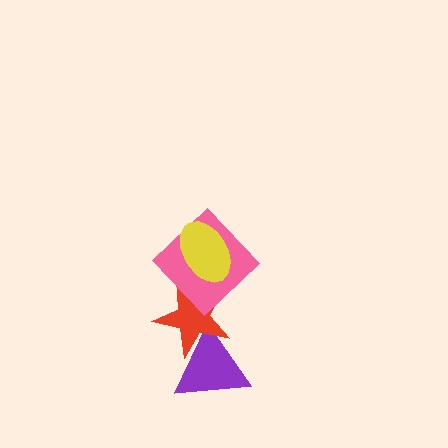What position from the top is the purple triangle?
The purple triangle is 4th from the top.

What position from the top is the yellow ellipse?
The yellow ellipse is 1st from the top.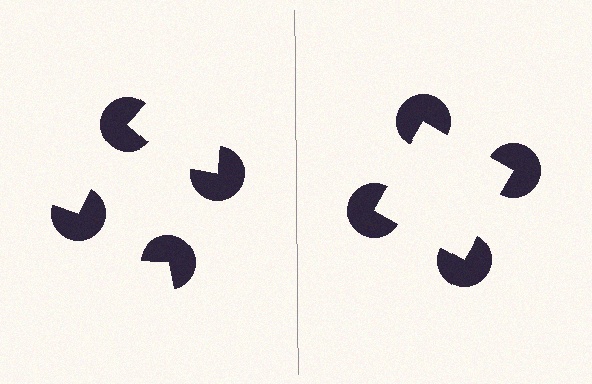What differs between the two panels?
The pac-man discs are positioned identically on both sides; only the wedge orientations differ. On the right they align to a square; on the left they are misaligned.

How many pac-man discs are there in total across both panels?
8 — 4 on each side.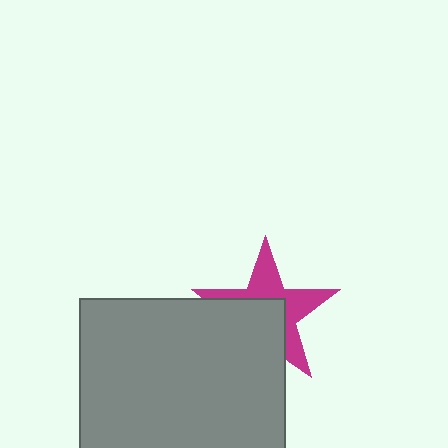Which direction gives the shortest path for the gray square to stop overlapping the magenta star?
Moving toward the lower-left gives the shortest separation.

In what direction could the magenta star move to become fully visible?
The magenta star could move toward the upper-right. That would shift it out from behind the gray square entirely.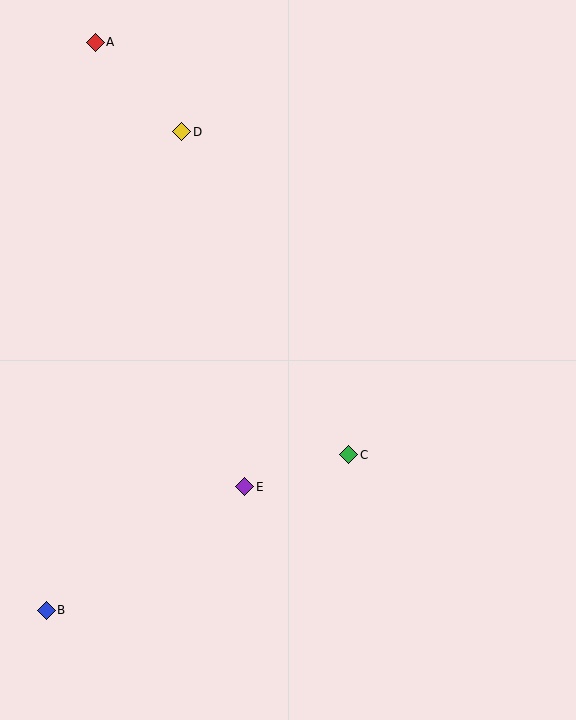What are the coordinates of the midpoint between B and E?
The midpoint between B and E is at (146, 549).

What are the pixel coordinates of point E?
Point E is at (245, 487).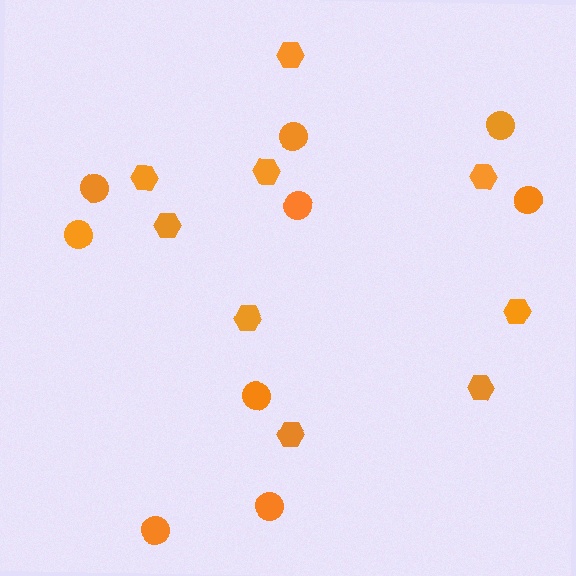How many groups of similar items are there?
There are 2 groups: one group of hexagons (9) and one group of circles (9).